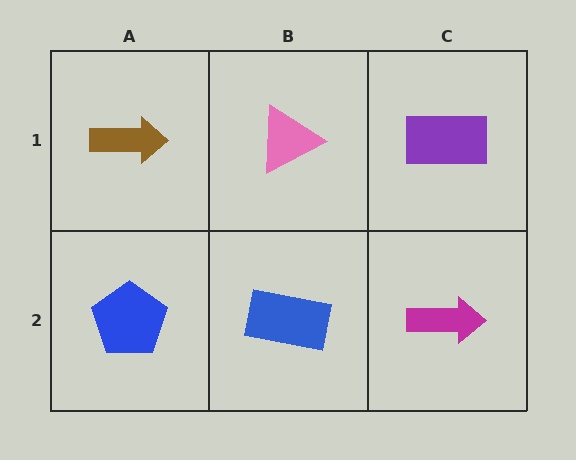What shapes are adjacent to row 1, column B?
A blue rectangle (row 2, column B), a brown arrow (row 1, column A), a purple rectangle (row 1, column C).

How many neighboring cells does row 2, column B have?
3.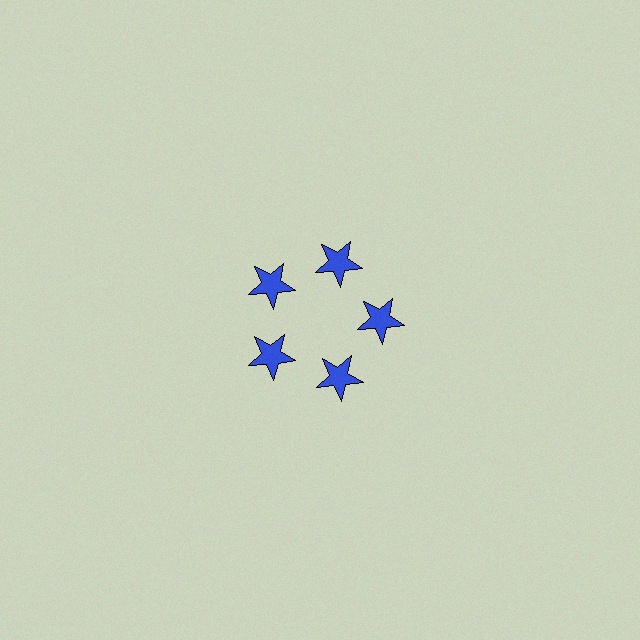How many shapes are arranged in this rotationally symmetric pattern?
There are 5 shapes, arranged in 5 groups of 1.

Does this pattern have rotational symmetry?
Yes, this pattern has 5-fold rotational symmetry. It looks the same after rotating 72 degrees around the center.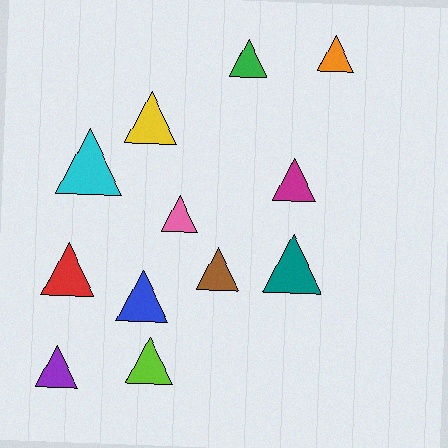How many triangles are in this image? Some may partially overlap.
There are 12 triangles.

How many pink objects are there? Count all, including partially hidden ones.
There is 1 pink object.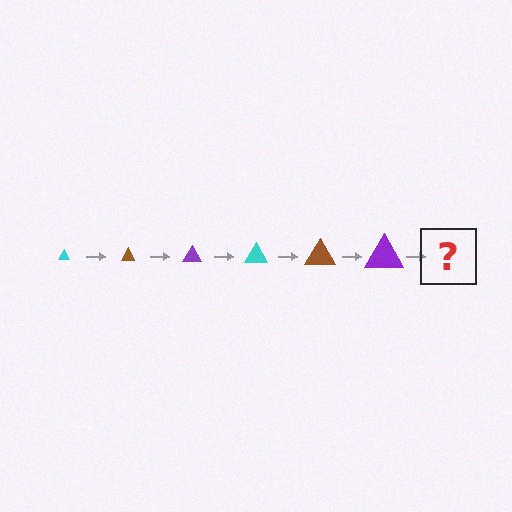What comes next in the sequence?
The next element should be a cyan triangle, larger than the previous one.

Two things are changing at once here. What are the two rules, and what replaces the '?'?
The two rules are that the triangle grows larger each step and the color cycles through cyan, brown, and purple. The '?' should be a cyan triangle, larger than the previous one.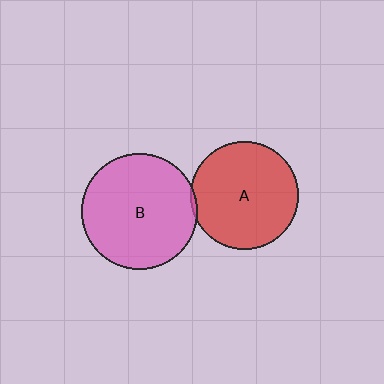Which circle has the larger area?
Circle B (pink).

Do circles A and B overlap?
Yes.